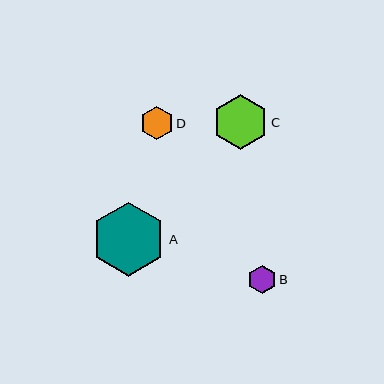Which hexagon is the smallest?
Hexagon B is the smallest with a size of approximately 28 pixels.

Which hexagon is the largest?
Hexagon A is the largest with a size of approximately 74 pixels.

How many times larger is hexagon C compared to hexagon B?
Hexagon C is approximately 2.0 times the size of hexagon B.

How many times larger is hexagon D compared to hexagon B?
Hexagon D is approximately 1.2 times the size of hexagon B.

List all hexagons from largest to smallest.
From largest to smallest: A, C, D, B.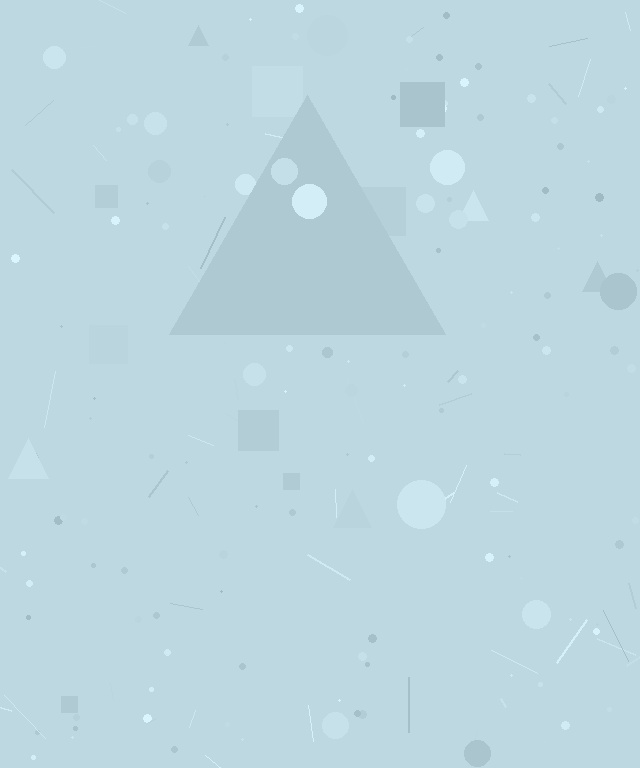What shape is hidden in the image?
A triangle is hidden in the image.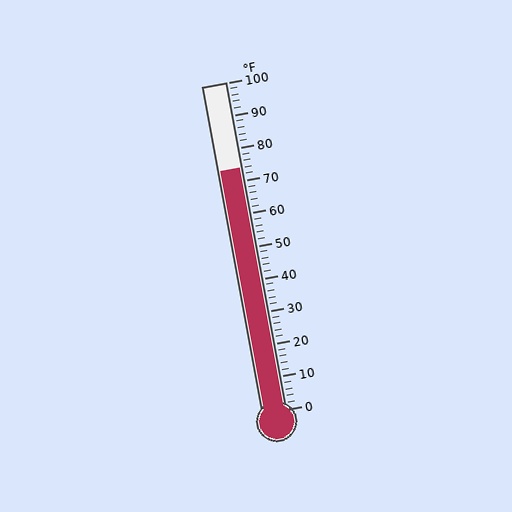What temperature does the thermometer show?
The thermometer shows approximately 74°F.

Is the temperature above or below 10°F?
The temperature is above 10°F.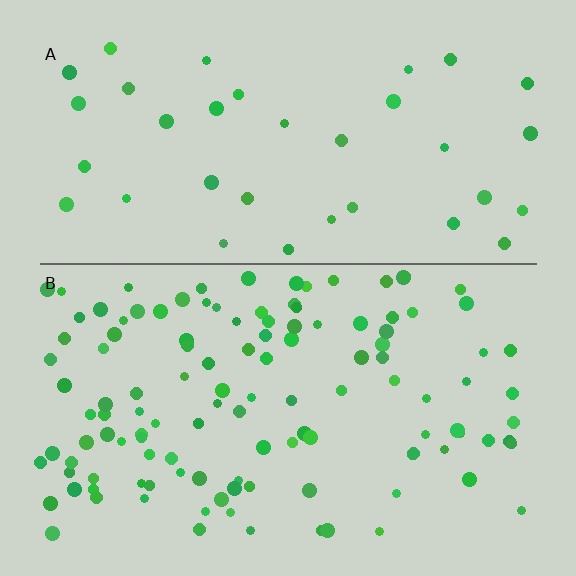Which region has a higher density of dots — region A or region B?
B (the bottom).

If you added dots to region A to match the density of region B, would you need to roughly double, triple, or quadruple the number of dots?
Approximately triple.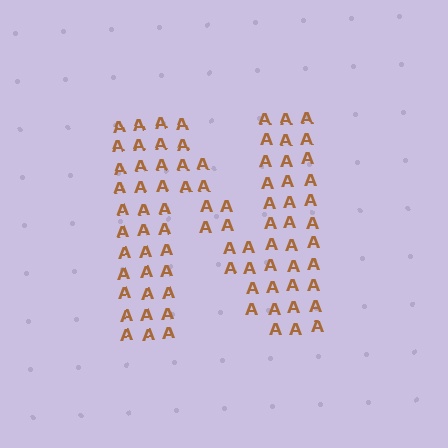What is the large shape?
The large shape is the letter N.